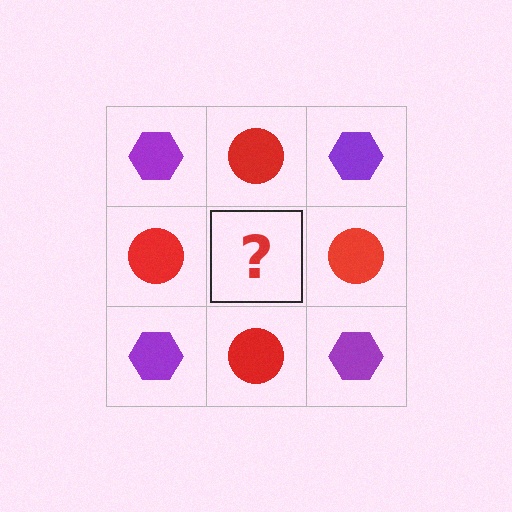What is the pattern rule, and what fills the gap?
The rule is that it alternates purple hexagon and red circle in a checkerboard pattern. The gap should be filled with a purple hexagon.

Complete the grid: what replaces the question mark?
The question mark should be replaced with a purple hexagon.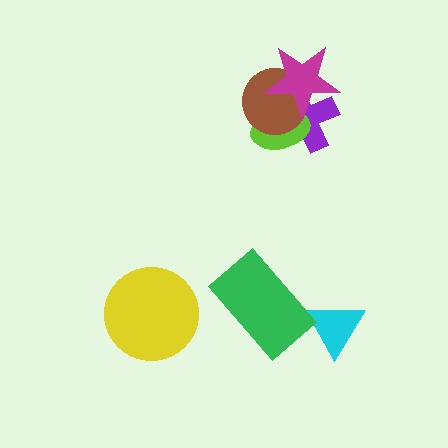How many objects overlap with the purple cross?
3 objects overlap with the purple cross.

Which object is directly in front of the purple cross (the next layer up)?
The lime ellipse is directly in front of the purple cross.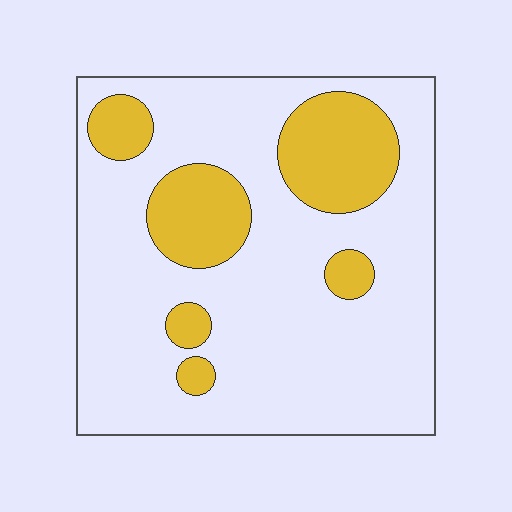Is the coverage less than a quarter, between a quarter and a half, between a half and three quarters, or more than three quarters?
Less than a quarter.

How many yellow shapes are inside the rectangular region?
6.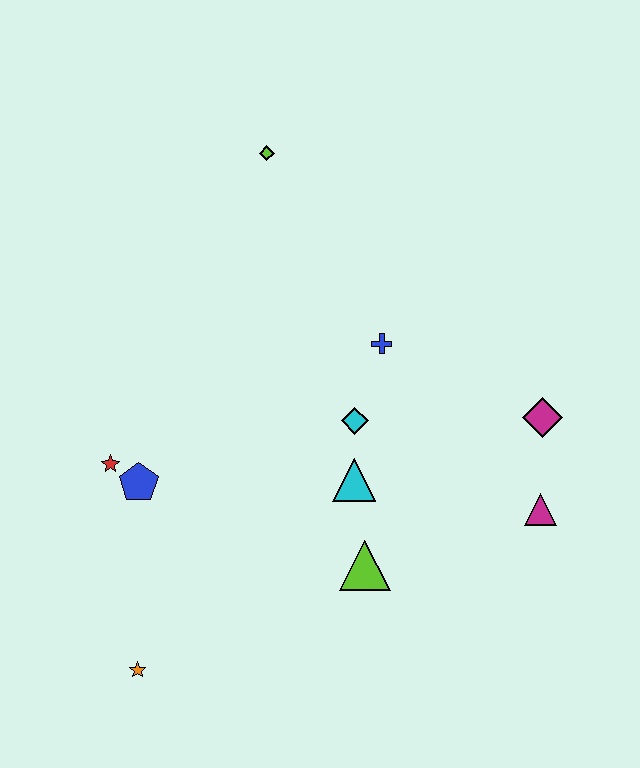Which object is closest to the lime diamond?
The blue cross is closest to the lime diamond.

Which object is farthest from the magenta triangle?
The lime diamond is farthest from the magenta triangle.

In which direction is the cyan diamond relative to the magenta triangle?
The cyan diamond is to the left of the magenta triangle.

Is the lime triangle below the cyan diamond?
Yes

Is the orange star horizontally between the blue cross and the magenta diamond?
No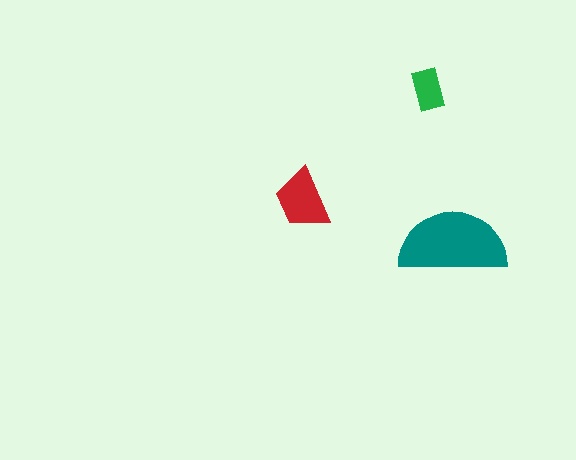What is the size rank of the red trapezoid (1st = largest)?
2nd.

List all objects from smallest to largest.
The green rectangle, the red trapezoid, the teal semicircle.